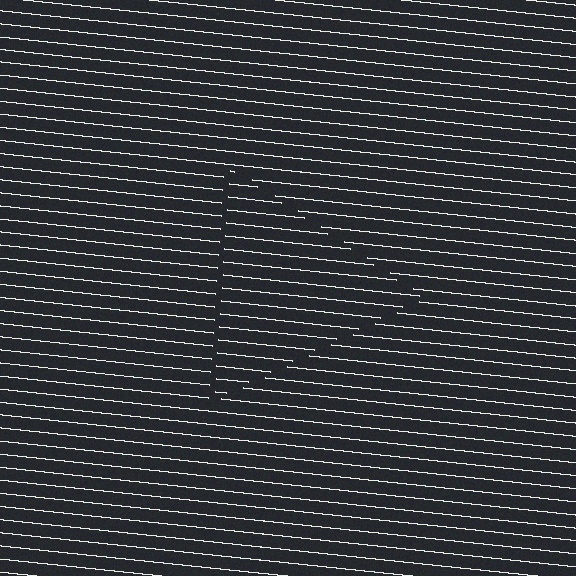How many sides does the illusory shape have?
3 sides — the line-ends trace a triangle.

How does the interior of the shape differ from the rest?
The interior of the shape contains the same grating, shifted by half a period — the contour is defined by the phase discontinuity where line-ends from the inner and outer gratings abut.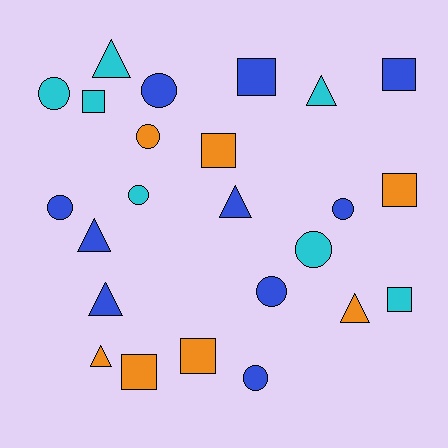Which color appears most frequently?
Blue, with 10 objects.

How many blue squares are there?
There are 2 blue squares.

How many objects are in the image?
There are 24 objects.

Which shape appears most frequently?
Circle, with 9 objects.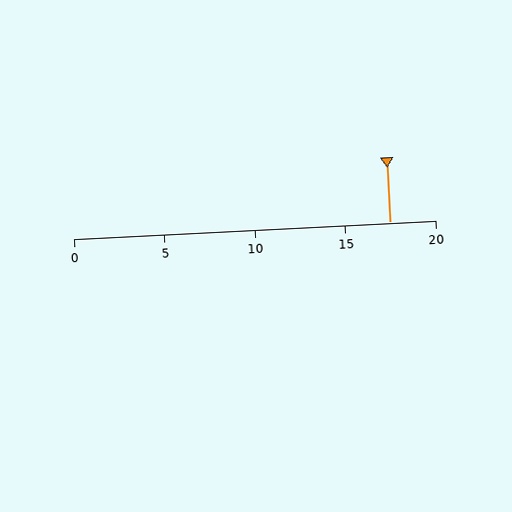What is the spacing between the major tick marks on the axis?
The major ticks are spaced 5 apart.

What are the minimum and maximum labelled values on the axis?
The axis runs from 0 to 20.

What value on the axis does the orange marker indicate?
The marker indicates approximately 17.5.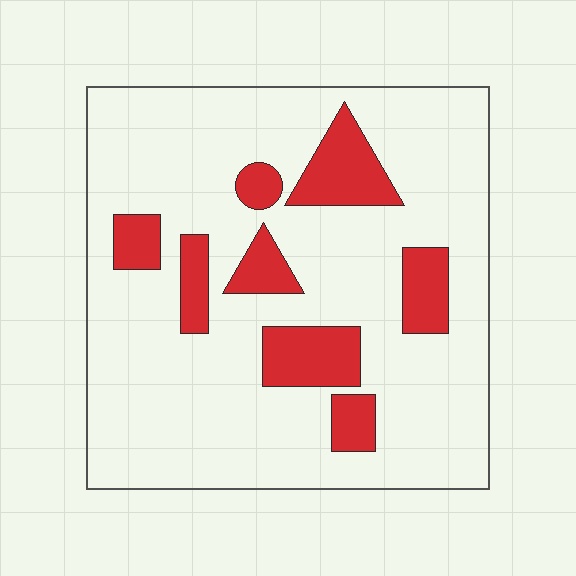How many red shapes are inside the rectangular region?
8.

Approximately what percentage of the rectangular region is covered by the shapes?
Approximately 20%.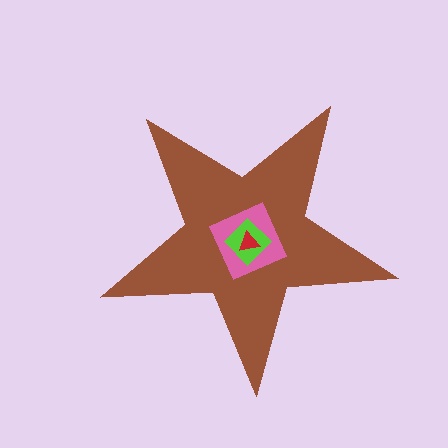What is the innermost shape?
The red triangle.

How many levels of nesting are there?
4.